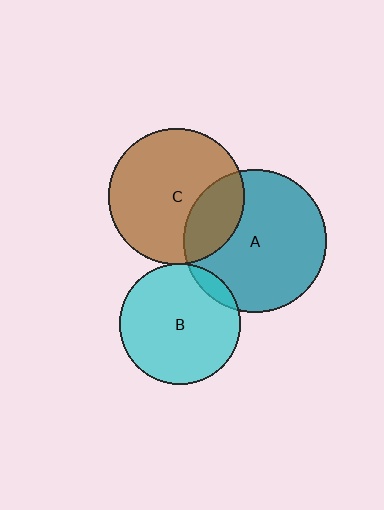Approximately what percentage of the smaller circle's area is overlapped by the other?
Approximately 10%.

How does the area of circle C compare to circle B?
Approximately 1.3 times.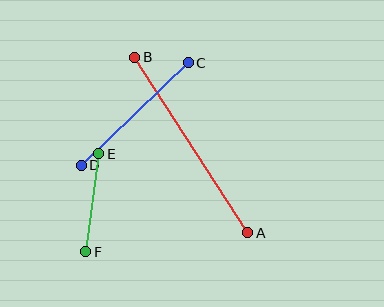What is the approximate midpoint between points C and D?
The midpoint is at approximately (135, 114) pixels.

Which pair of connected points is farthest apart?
Points A and B are farthest apart.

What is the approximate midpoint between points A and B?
The midpoint is at approximately (191, 145) pixels.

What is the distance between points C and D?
The distance is approximately 149 pixels.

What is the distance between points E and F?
The distance is approximately 99 pixels.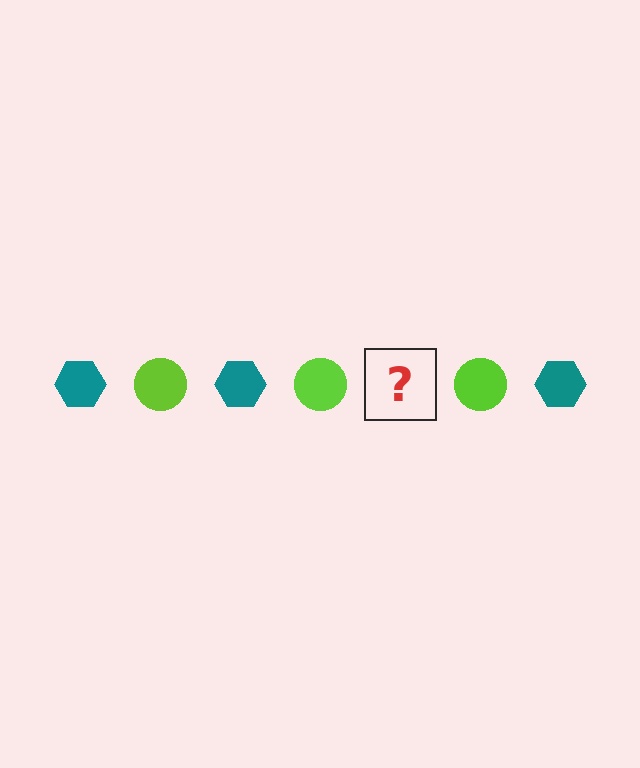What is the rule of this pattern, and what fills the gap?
The rule is that the pattern alternates between teal hexagon and lime circle. The gap should be filled with a teal hexagon.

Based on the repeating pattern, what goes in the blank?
The blank should be a teal hexagon.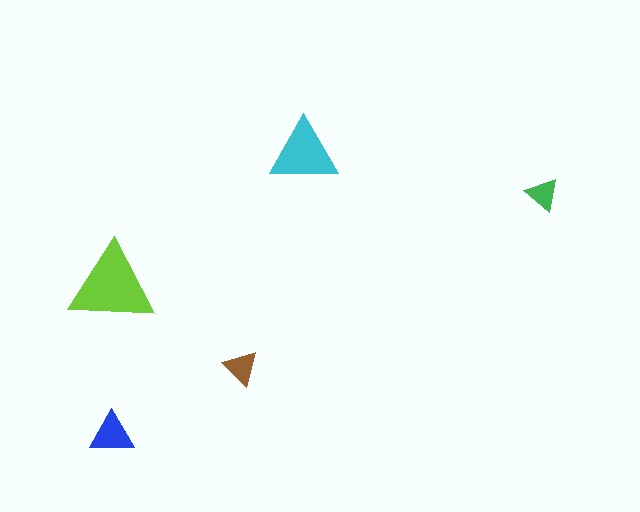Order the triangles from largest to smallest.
the lime one, the cyan one, the blue one, the brown one, the green one.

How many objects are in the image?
There are 5 objects in the image.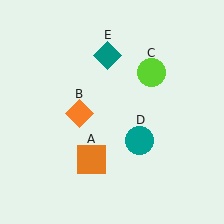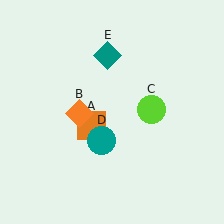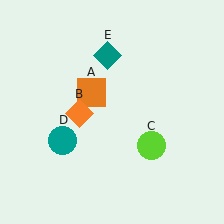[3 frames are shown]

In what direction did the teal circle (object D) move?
The teal circle (object D) moved left.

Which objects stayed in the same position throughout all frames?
Orange diamond (object B) and teal diamond (object E) remained stationary.